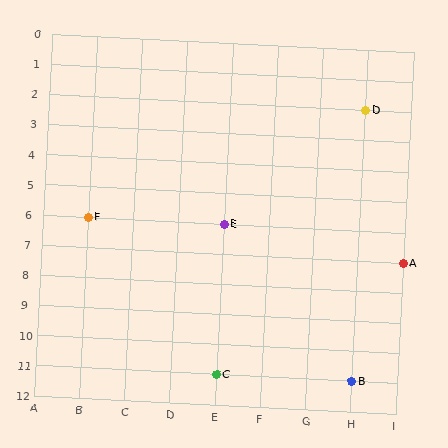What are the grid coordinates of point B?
Point B is at grid coordinates (H, 11).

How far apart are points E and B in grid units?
Points E and B are 3 columns and 5 rows apart (about 5.8 grid units diagonally).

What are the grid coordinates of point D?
Point D is at grid coordinates (H, 2).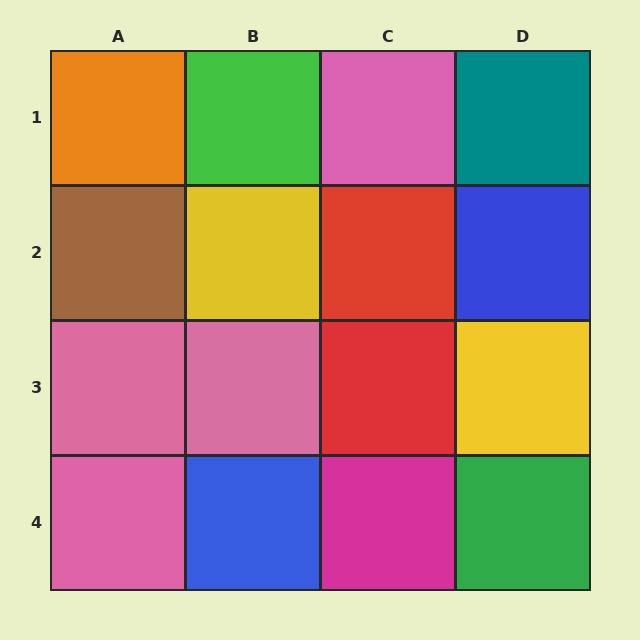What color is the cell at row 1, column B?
Green.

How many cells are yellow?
2 cells are yellow.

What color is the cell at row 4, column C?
Magenta.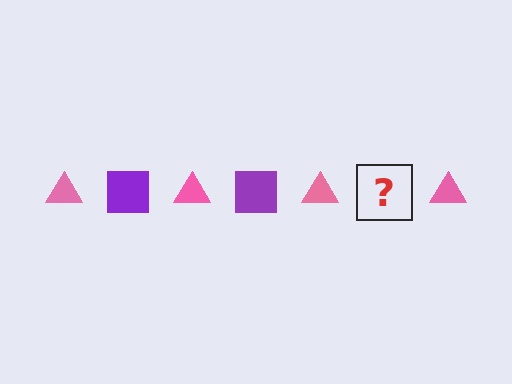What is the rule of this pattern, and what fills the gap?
The rule is that the pattern alternates between pink triangle and purple square. The gap should be filled with a purple square.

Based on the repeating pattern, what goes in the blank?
The blank should be a purple square.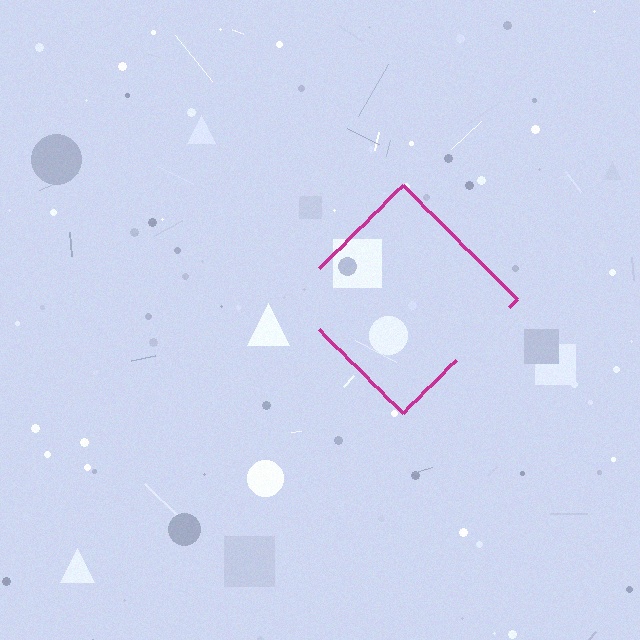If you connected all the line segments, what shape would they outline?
They would outline a diamond.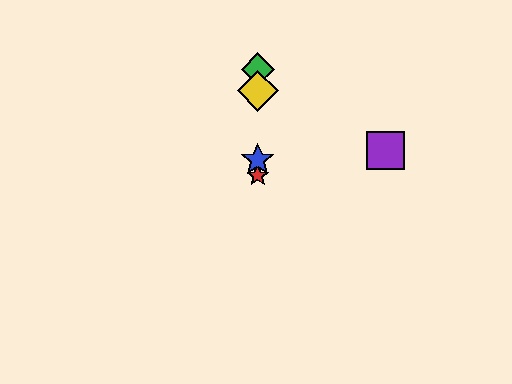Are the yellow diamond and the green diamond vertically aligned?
Yes, both are at x≈258.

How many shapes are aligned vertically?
4 shapes (the red star, the blue star, the green diamond, the yellow diamond) are aligned vertically.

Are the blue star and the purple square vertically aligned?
No, the blue star is at x≈258 and the purple square is at x≈385.